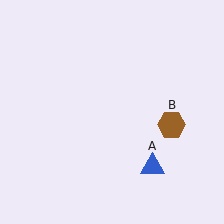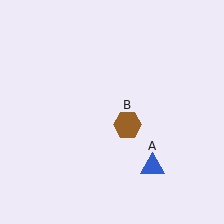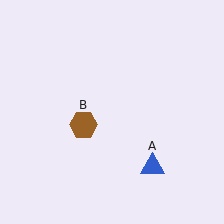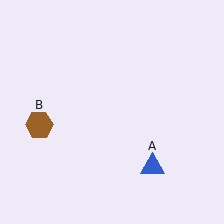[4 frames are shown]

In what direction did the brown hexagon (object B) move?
The brown hexagon (object B) moved left.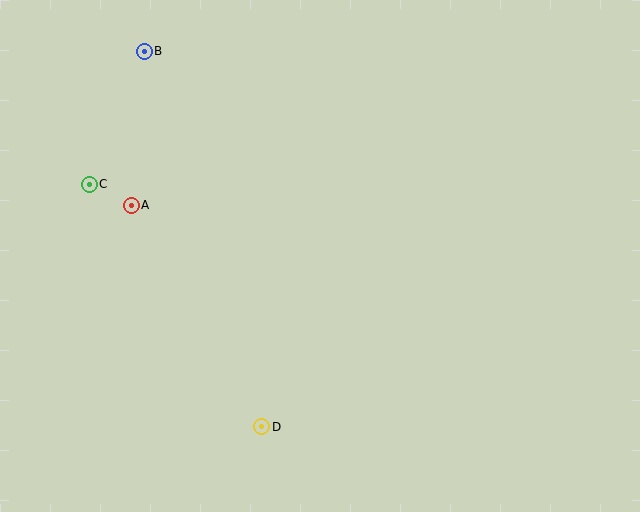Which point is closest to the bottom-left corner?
Point D is closest to the bottom-left corner.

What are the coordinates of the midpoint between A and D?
The midpoint between A and D is at (197, 316).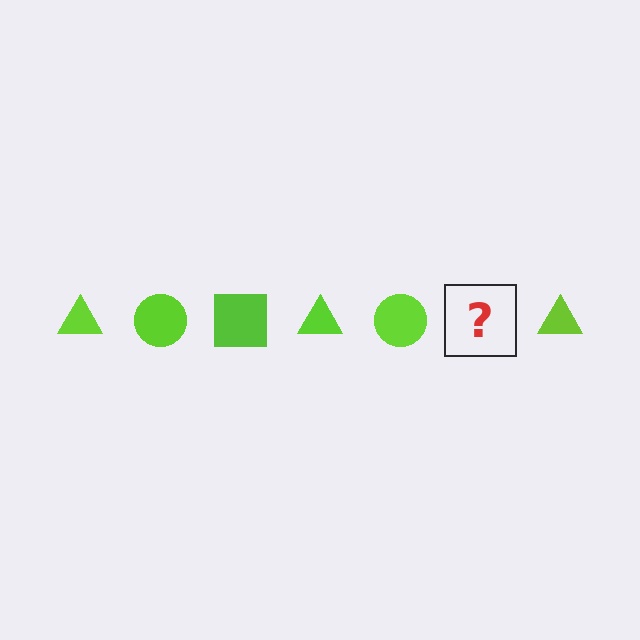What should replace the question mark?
The question mark should be replaced with a lime square.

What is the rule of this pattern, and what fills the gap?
The rule is that the pattern cycles through triangle, circle, square shapes in lime. The gap should be filled with a lime square.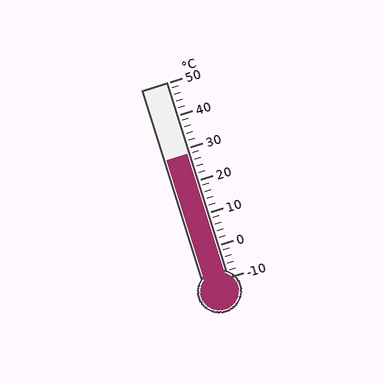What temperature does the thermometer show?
The thermometer shows approximately 28°C.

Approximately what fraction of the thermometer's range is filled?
The thermometer is filled to approximately 65% of its range.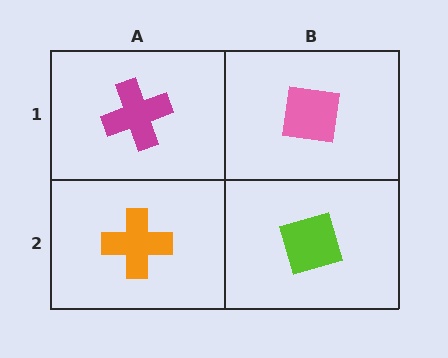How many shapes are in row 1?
2 shapes.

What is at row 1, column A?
A magenta cross.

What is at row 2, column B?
A lime diamond.